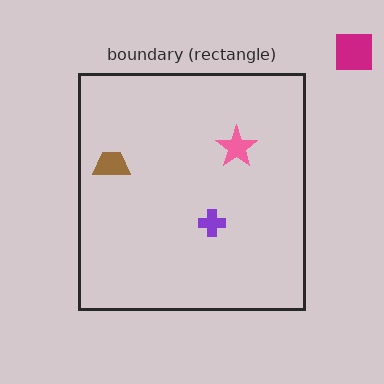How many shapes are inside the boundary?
3 inside, 1 outside.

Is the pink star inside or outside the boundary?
Inside.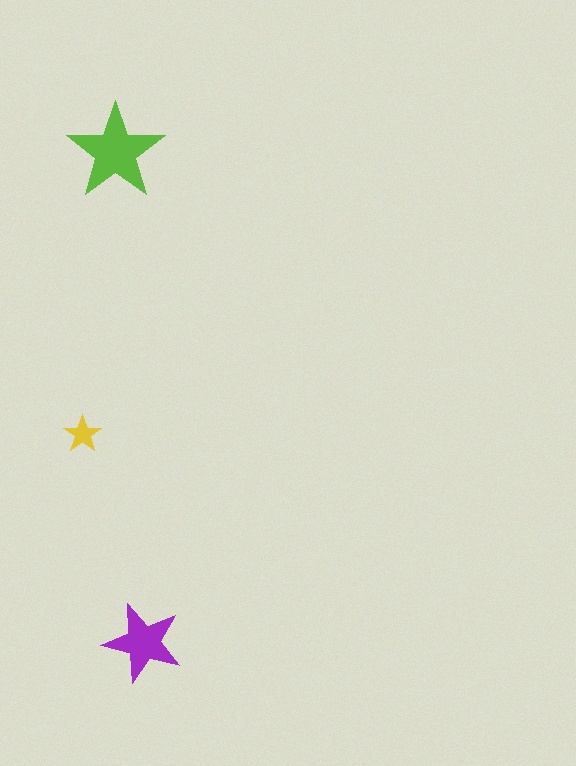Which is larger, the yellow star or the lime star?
The lime one.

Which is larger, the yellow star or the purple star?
The purple one.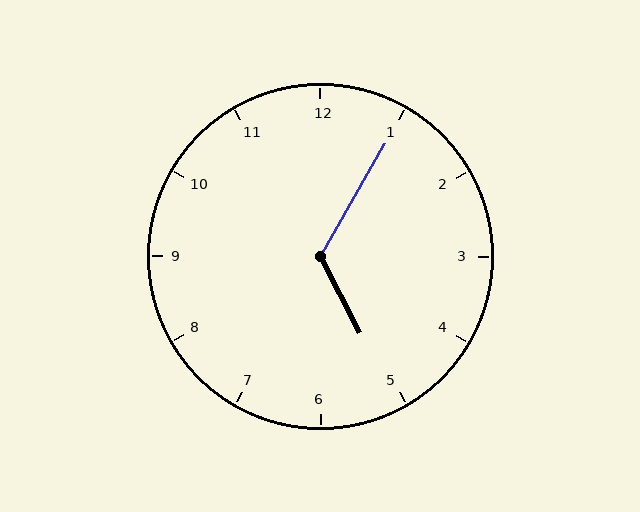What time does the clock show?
5:05.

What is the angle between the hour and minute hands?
Approximately 122 degrees.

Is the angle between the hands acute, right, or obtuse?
It is obtuse.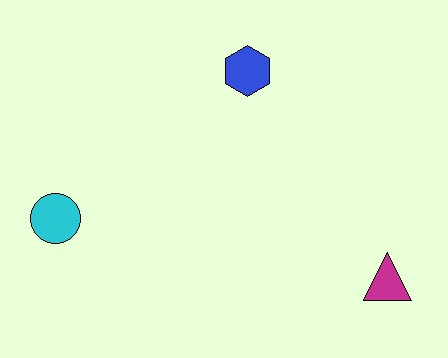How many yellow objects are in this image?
There are no yellow objects.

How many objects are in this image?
There are 3 objects.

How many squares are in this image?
There are no squares.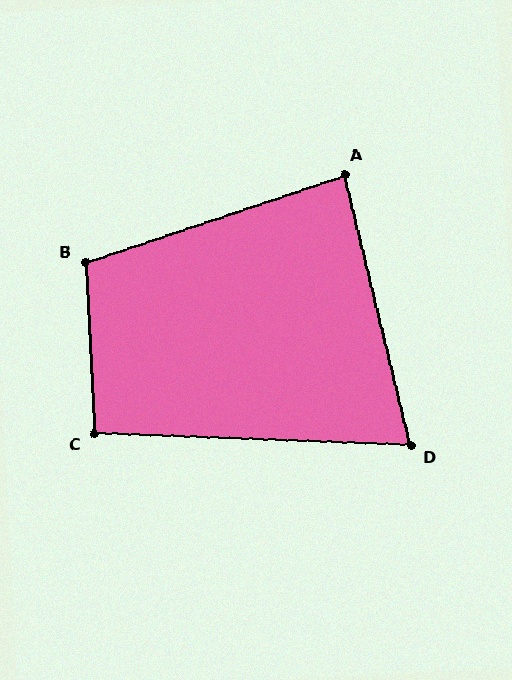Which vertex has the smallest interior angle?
D, at approximately 74 degrees.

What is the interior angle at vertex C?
Approximately 95 degrees (approximately right).